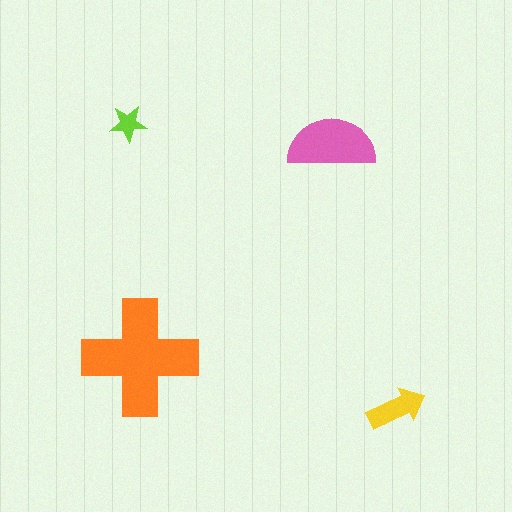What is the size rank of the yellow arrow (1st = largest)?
3rd.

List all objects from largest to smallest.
The orange cross, the pink semicircle, the yellow arrow, the lime star.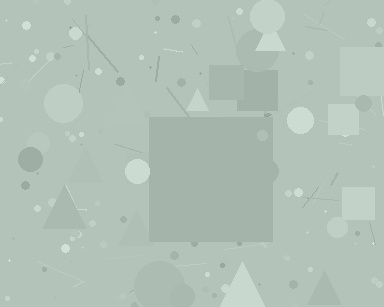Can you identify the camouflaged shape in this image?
The camouflaged shape is a square.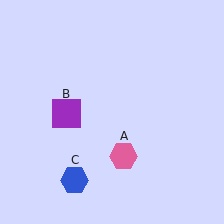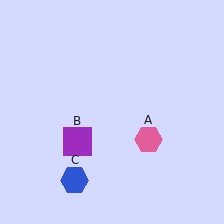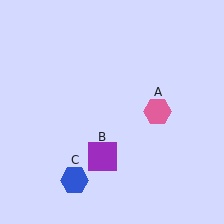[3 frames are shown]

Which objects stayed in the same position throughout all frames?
Blue hexagon (object C) remained stationary.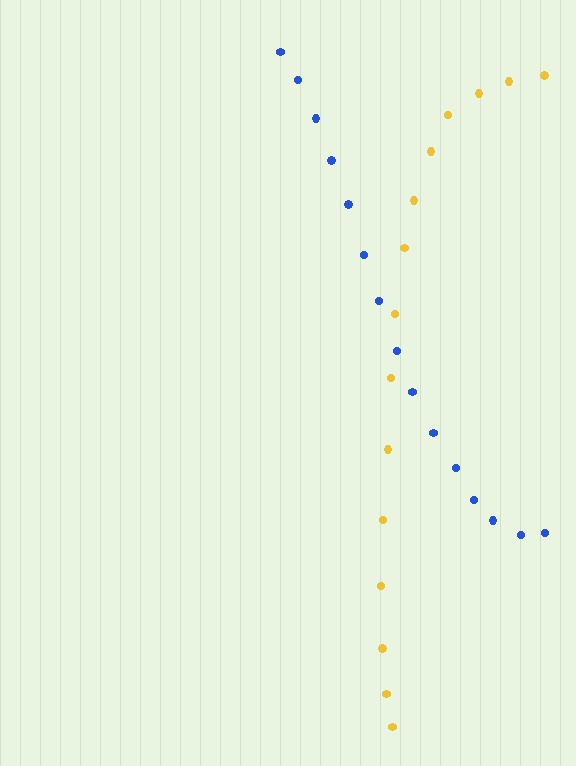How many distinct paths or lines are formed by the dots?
There are 2 distinct paths.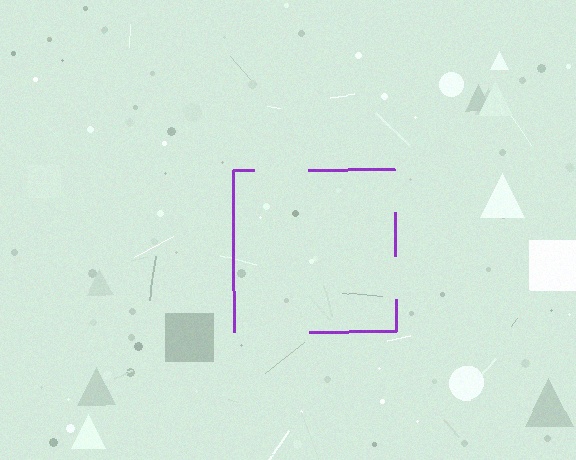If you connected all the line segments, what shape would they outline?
They would outline a square.